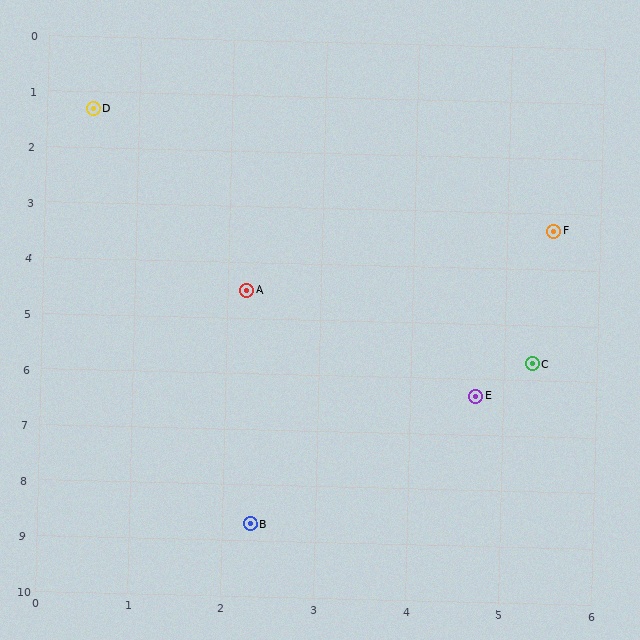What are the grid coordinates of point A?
Point A is at approximately (2.2, 4.5).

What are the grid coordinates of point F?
Point F is at approximately (5.5, 3.3).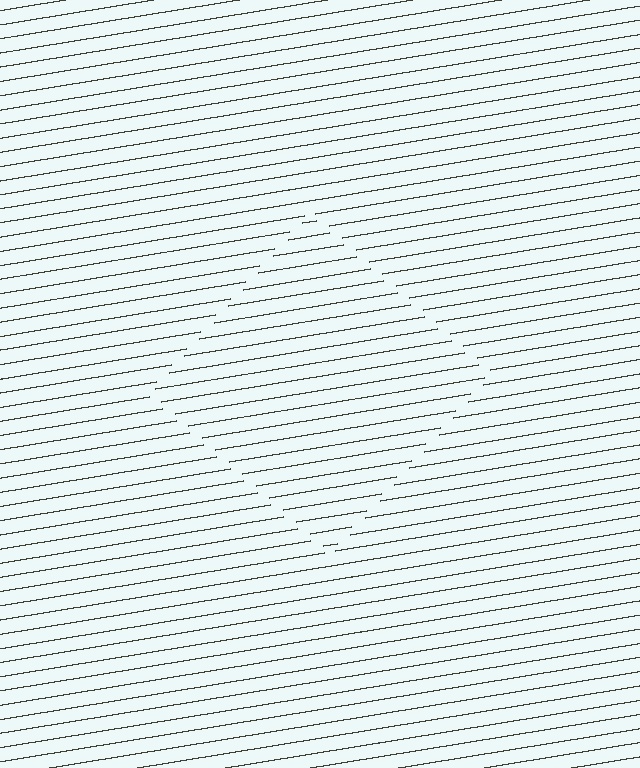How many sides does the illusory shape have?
4 sides — the line-ends trace a square.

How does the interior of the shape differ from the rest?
The interior of the shape contains the same grating, shifted by half a period — the contour is defined by the phase discontinuity where line-ends from the inner and outer gratings abut.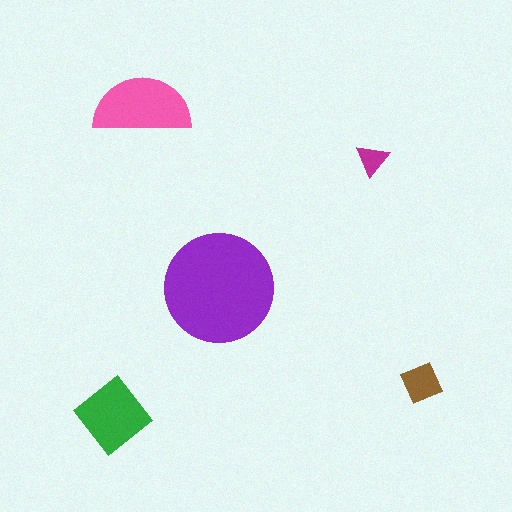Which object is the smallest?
The magenta triangle.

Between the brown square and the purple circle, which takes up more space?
The purple circle.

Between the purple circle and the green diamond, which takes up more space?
The purple circle.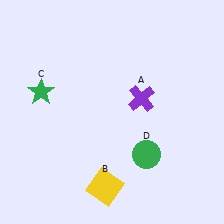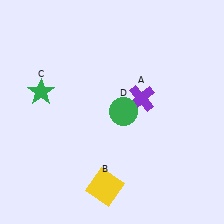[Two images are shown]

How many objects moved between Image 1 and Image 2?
1 object moved between the two images.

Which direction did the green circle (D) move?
The green circle (D) moved up.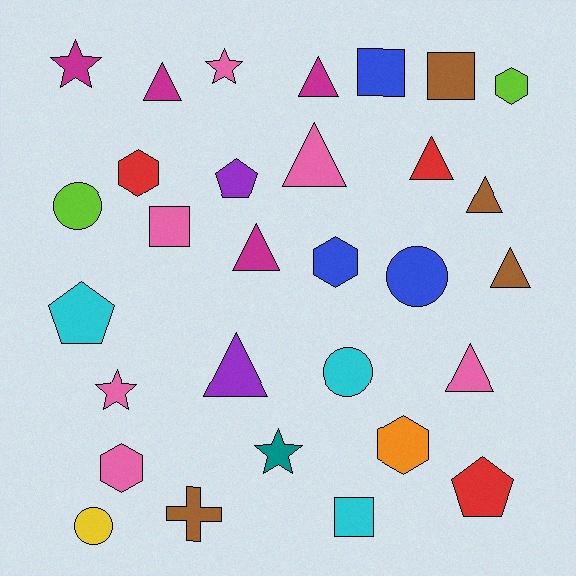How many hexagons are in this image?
There are 5 hexagons.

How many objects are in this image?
There are 30 objects.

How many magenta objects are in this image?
There are 4 magenta objects.